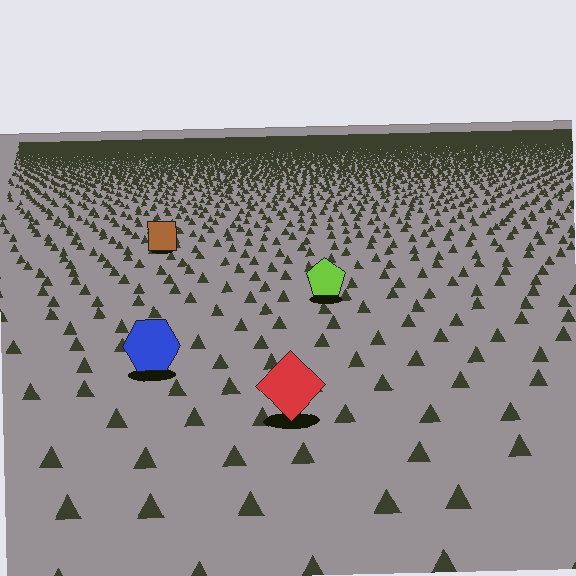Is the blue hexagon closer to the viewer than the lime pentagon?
Yes. The blue hexagon is closer — you can tell from the texture gradient: the ground texture is coarser near it.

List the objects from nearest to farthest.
From nearest to farthest: the red diamond, the blue hexagon, the lime pentagon, the brown square.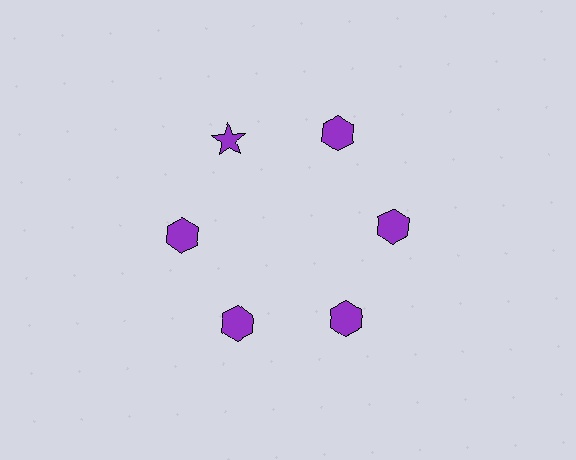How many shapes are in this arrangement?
There are 6 shapes arranged in a ring pattern.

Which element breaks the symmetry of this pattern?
The purple star at roughly the 11 o'clock position breaks the symmetry. All other shapes are purple hexagons.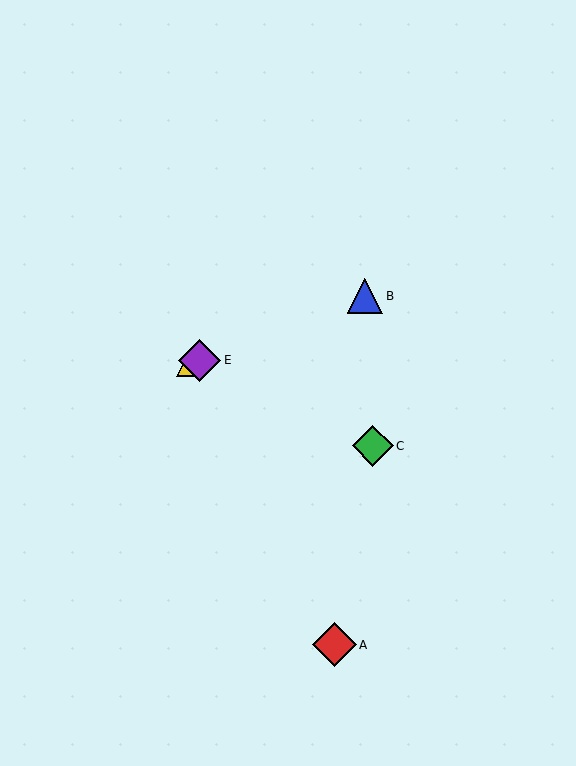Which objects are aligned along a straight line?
Objects B, D, E are aligned along a straight line.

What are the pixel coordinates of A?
Object A is at (334, 645).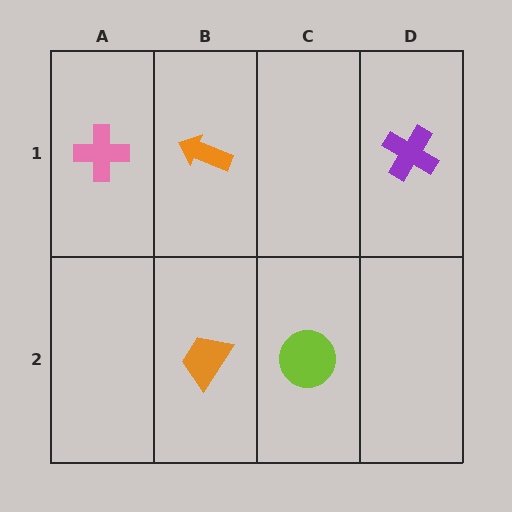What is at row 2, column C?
A lime circle.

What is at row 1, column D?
A purple cross.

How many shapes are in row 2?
2 shapes.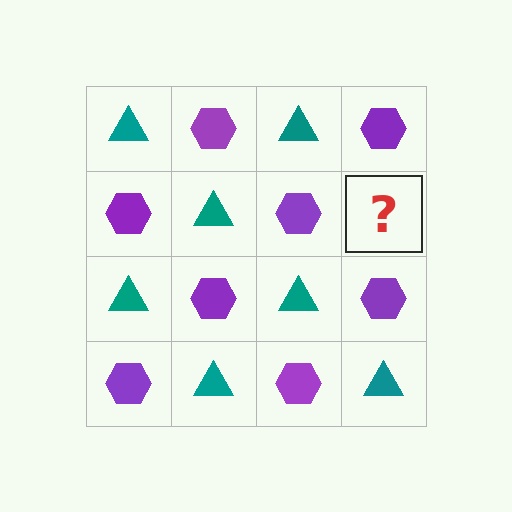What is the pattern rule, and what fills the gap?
The rule is that it alternates teal triangle and purple hexagon in a checkerboard pattern. The gap should be filled with a teal triangle.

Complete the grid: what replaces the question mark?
The question mark should be replaced with a teal triangle.